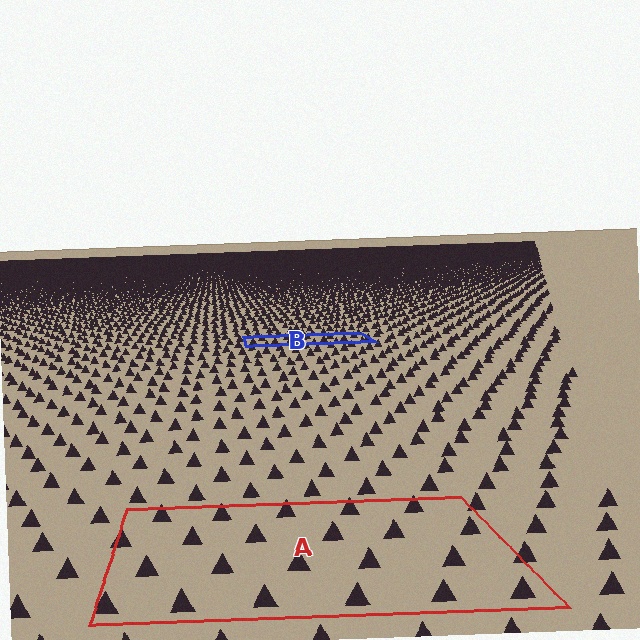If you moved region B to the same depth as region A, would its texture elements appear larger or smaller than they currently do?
They would appear larger. At a closer depth, the same texture elements are projected at a bigger on-screen size.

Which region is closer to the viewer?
Region A is closer. The texture elements there are larger and more spread out.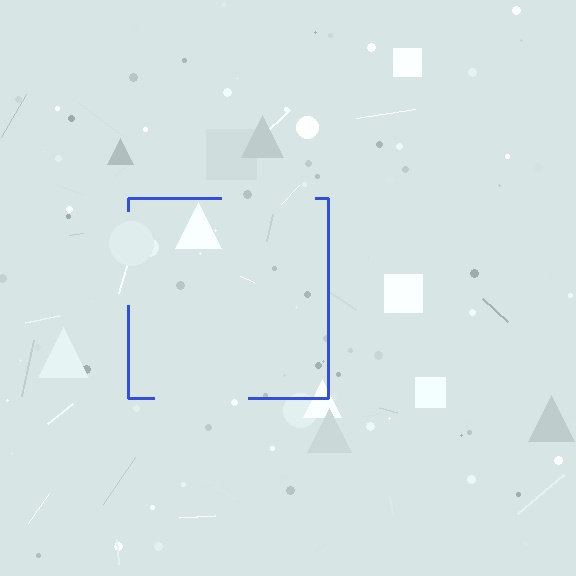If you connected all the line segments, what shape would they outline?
They would outline a square.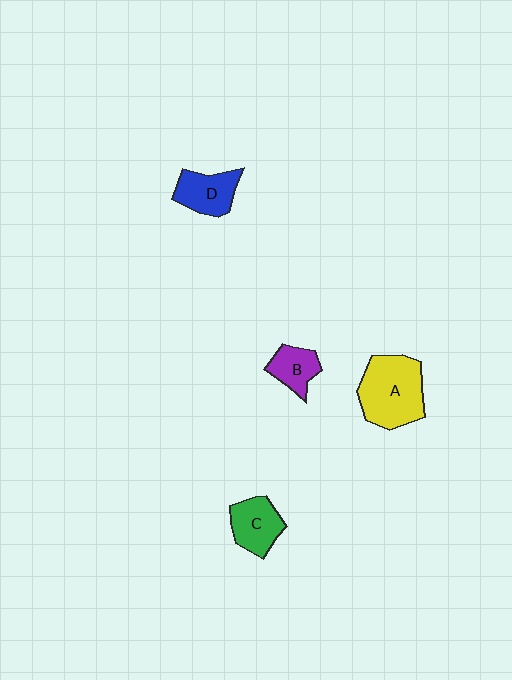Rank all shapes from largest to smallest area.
From largest to smallest: A (yellow), C (green), D (blue), B (purple).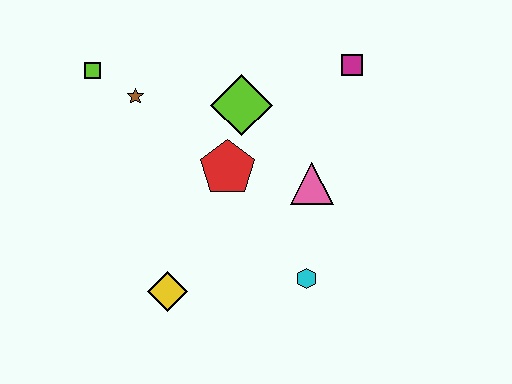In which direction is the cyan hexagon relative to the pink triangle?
The cyan hexagon is below the pink triangle.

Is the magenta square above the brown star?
Yes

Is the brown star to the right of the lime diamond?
No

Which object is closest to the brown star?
The lime square is closest to the brown star.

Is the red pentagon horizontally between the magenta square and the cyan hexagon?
No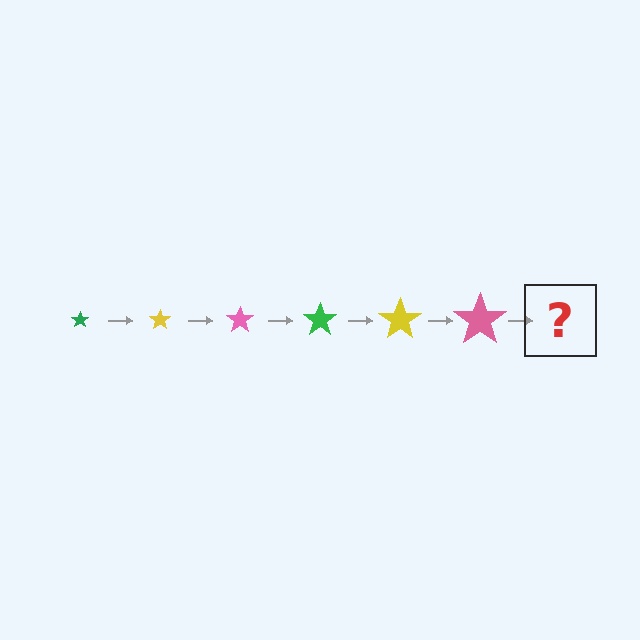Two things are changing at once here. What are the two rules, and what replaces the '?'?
The two rules are that the star grows larger each step and the color cycles through green, yellow, and pink. The '?' should be a green star, larger than the previous one.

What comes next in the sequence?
The next element should be a green star, larger than the previous one.